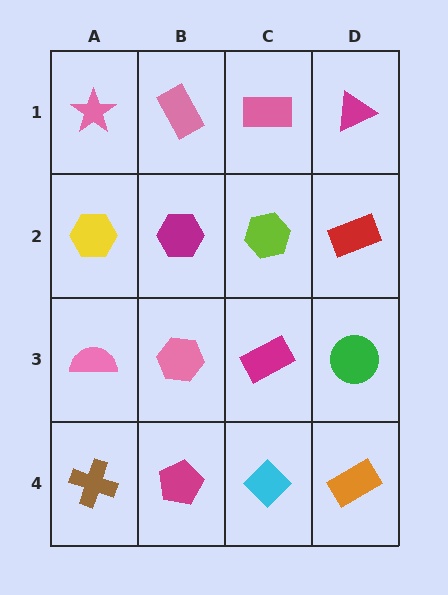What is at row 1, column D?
A magenta triangle.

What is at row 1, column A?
A pink star.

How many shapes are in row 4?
4 shapes.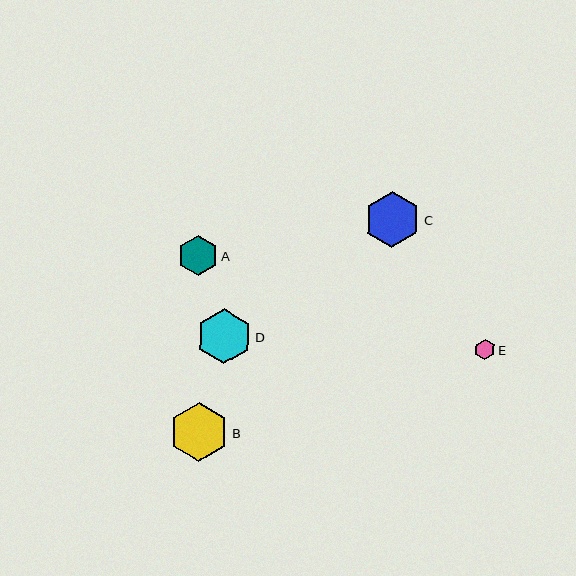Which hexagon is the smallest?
Hexagon E is the smallest with a size of approximately 20 pixels.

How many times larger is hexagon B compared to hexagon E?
Hexagon B is approximately 2.9 times the size of hexagon E.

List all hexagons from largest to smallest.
From largest to smallest: B, C, D, A, E.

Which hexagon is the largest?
Hexagon B is the largest with a size of approximately 59 pixels.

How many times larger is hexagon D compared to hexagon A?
Hexagon D is approximately 1.4 times the size of hexagon A.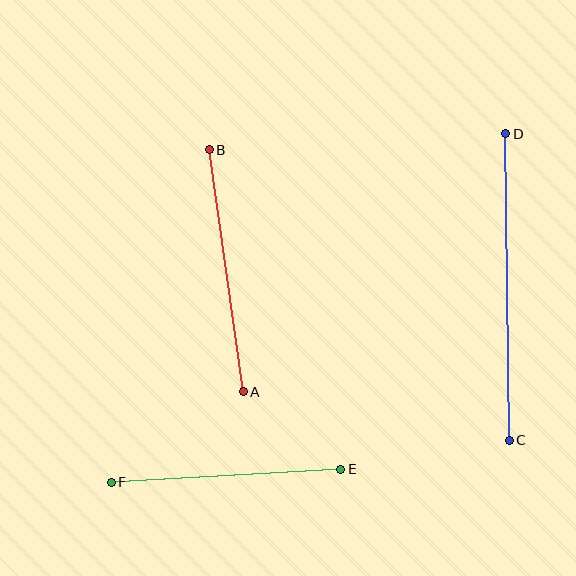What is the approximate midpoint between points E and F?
The midpoint is at approximately (226, 476) pixels.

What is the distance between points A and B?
The distance is approximately 244 pixels.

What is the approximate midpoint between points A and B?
The midpoint is at approximately (226, 271) pixels.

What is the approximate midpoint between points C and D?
The midpoint is at approximately (508, 287) pixels.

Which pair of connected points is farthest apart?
Points C and D are farthest apart.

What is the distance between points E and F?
The distance is approximately 230 pixels.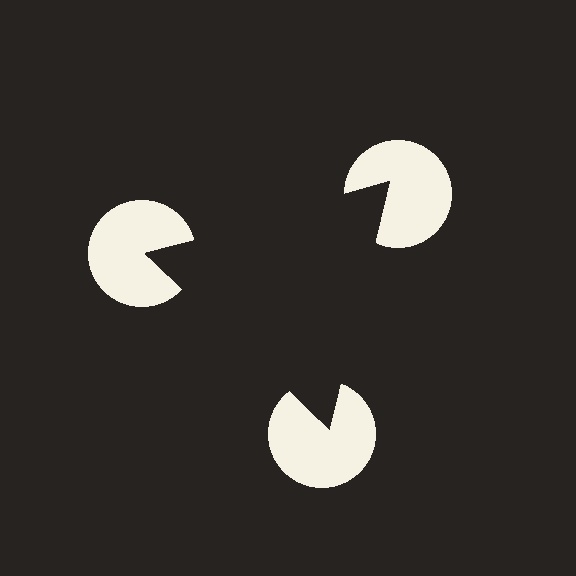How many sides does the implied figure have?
3 sides.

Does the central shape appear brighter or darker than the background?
It typically appears slightly darker than the background, even though no actual brightness change is drawn.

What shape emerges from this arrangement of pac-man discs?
An illusory triangle — its edges are inferred from the aligned wedge cuts in the pac-man discs, not physically drawn.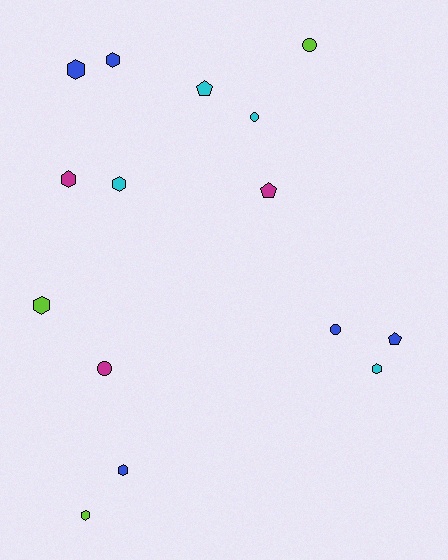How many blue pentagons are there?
There is 1 blue pentagon.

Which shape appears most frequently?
Hexagon, with 8 objects.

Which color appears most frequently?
Blue, with 5 objects.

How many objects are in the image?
There are 15 objects.